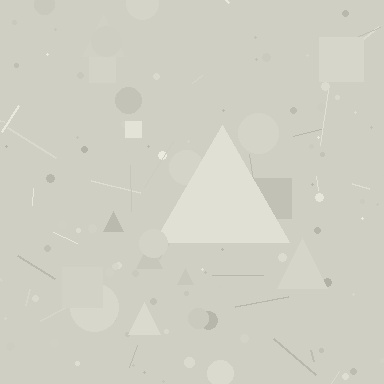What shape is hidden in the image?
A triangle is hidden in the image.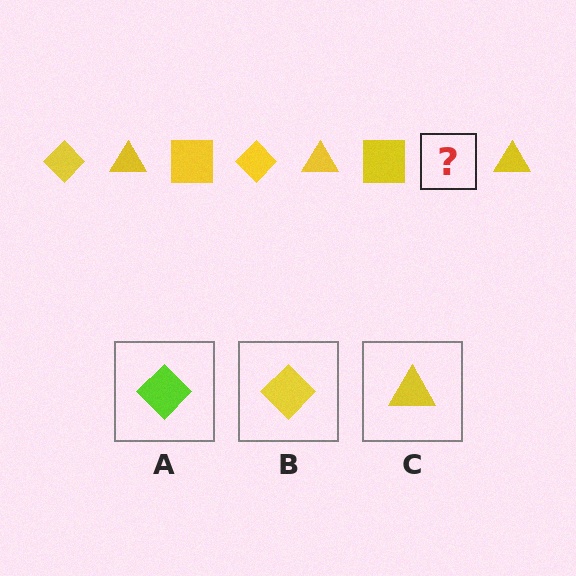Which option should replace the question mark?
Option B.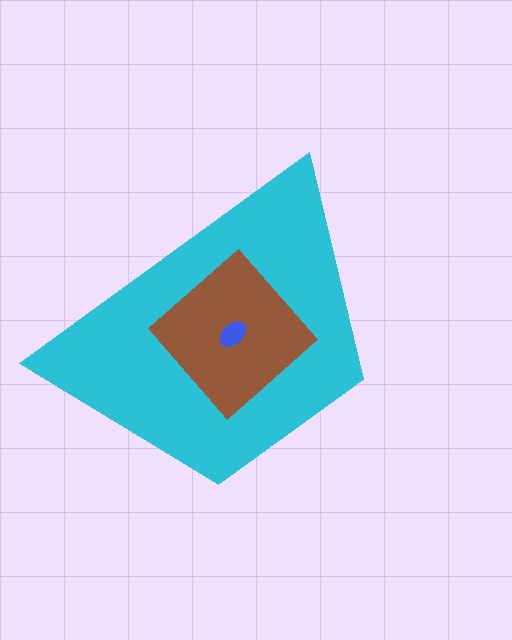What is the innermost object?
The blue ellipse.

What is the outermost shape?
The cyan trapezoid.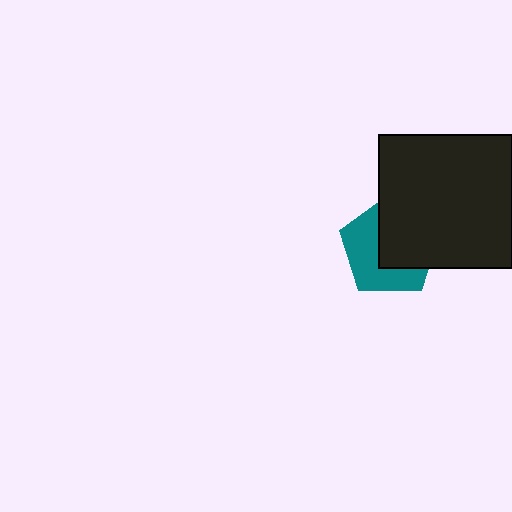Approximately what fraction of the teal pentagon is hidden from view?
Roughly 52% of the teal pentagon is hidden behind the black square.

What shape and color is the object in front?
The object in front is a black square.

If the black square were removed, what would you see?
You would see the complete teal pentagon.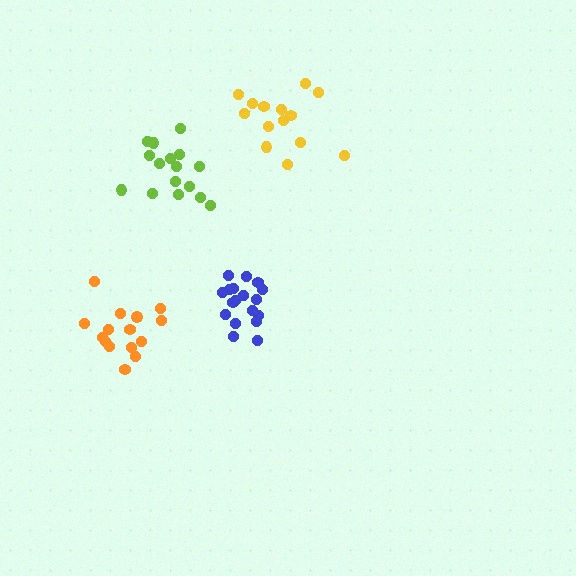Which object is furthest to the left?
The orange cluster is leftmost.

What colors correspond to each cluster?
The clusters are colored: yellow, lime, orange, blue.